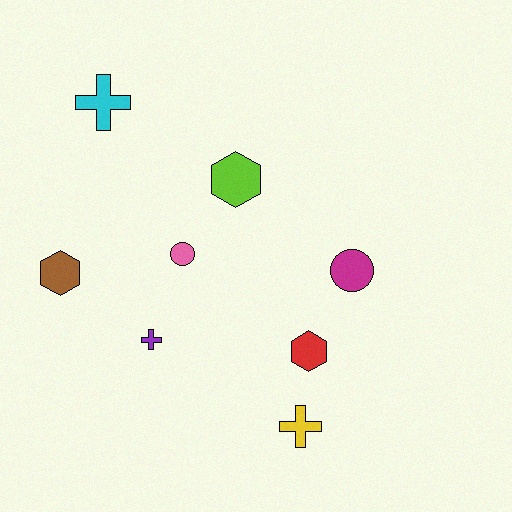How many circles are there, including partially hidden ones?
There are 2 circles.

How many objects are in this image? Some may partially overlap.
There are 8 objects.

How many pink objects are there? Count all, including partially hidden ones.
There is 1 pink object.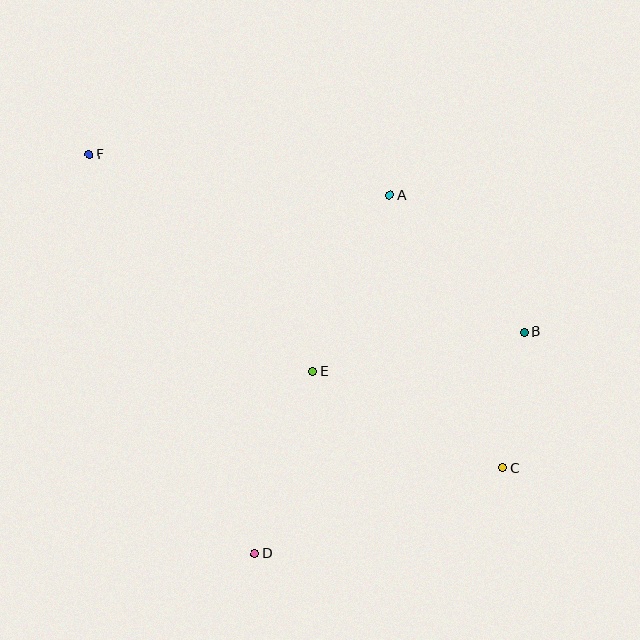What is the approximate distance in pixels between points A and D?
The distance between A and D is approximately 383 pixels.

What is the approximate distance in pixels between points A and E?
The distance between A and E is approximately 192 pixels.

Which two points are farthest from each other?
Points C and F are farthest from each other.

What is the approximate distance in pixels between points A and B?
The distance between A and B is approximately 192 pixels.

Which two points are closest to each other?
Points B and C are closest to each other.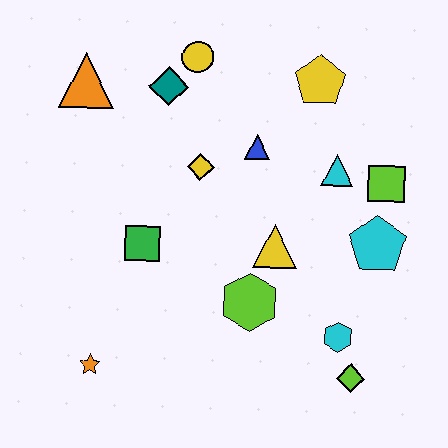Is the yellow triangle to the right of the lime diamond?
No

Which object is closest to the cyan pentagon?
The lime square is closest to the cyan pentagon.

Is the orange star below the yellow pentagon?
Yes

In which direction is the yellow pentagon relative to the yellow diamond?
The yellow pentagon is to the right of the yellow diamond.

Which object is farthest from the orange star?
The yellow pentagon is farthest from the orange star.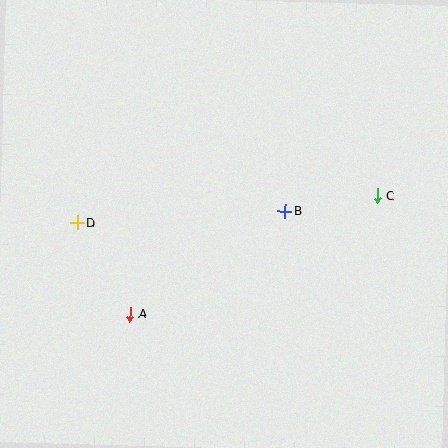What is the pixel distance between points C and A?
The distance between C and A is 274 pixels.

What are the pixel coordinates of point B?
Point B is at (285, 211).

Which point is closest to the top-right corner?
Point C is closest to the top-right corner.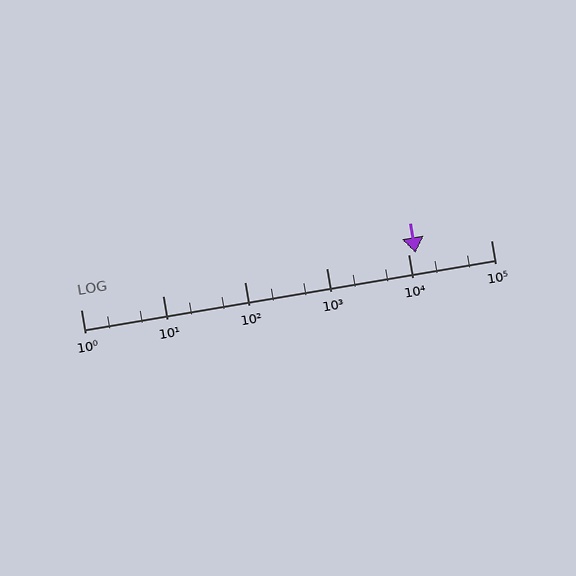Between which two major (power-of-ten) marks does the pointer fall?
The pointer is between 10000 and 100000.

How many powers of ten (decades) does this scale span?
The scale spans 5 decades, from 1 to 100000.